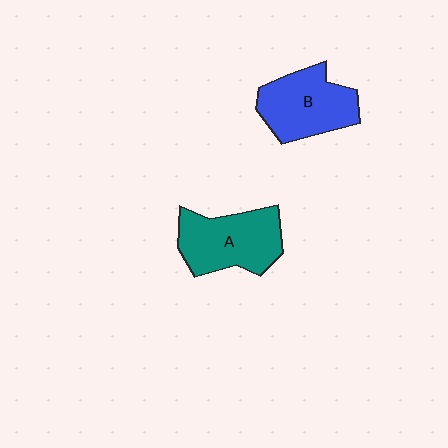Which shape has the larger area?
Shape A (teal).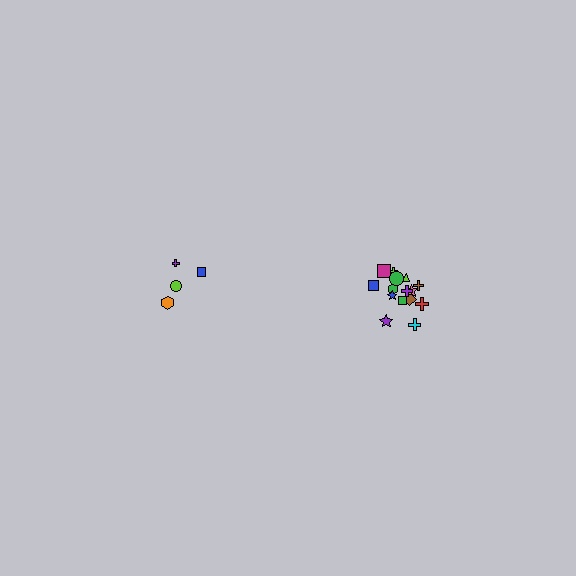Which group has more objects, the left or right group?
The right group.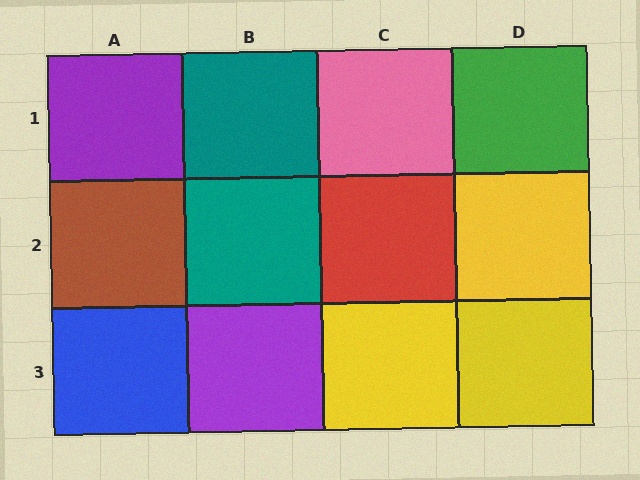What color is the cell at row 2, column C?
Red.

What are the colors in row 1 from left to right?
Purple, teal, pink, green.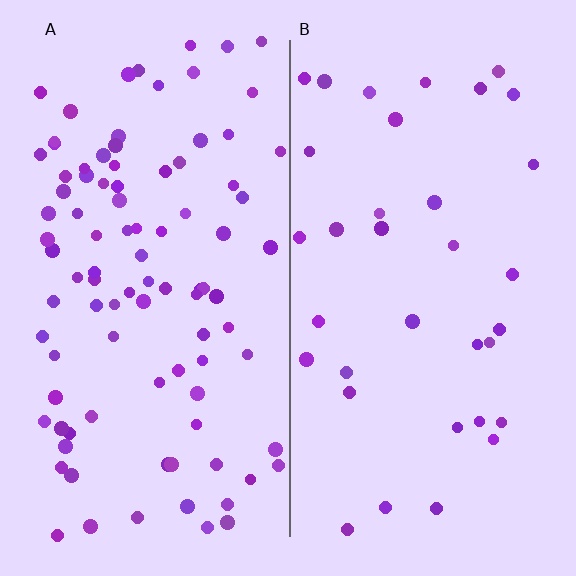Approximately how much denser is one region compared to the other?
Approximately 2.8× — region A over region B.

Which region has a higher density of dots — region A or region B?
A (the left).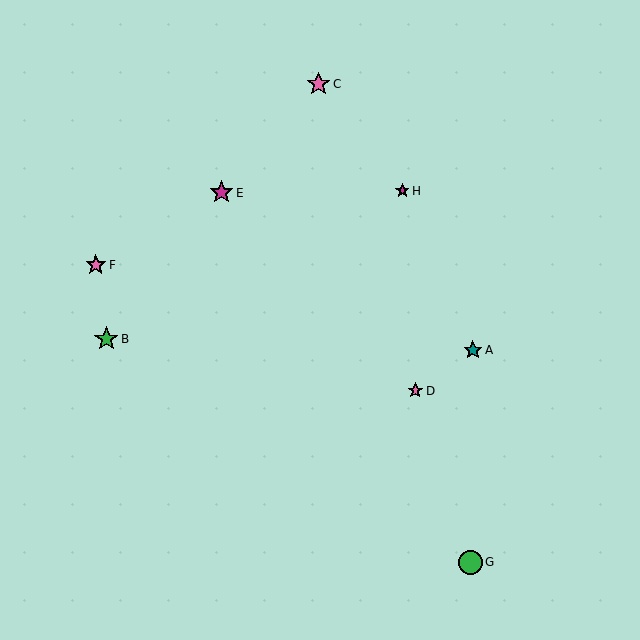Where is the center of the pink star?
The center of the pink star is at (96, 265).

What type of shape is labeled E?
Shape E is a magenta star.